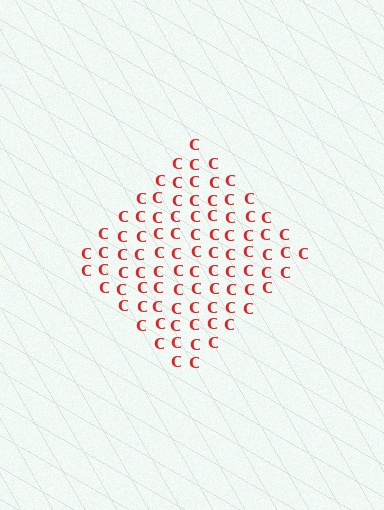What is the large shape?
The large shape is a diamond.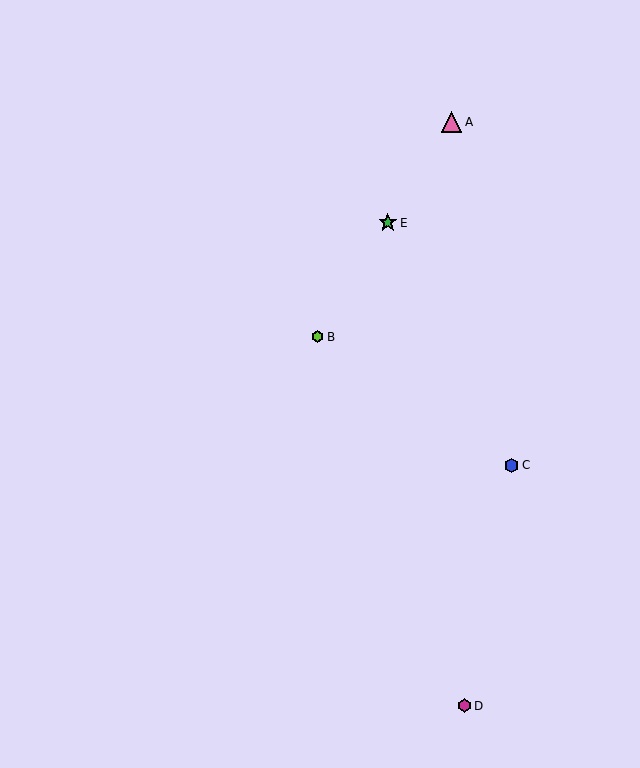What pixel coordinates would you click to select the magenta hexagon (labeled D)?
Click at (464, 706) to select the magenta hexagon D.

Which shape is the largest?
The pink triangle (labeled A) is the largest.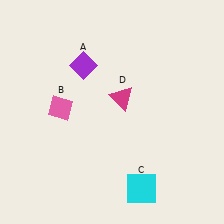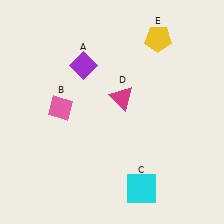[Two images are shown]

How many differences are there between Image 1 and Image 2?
There is 1 difference between the two images.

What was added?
A yellow pentagon (E) was added in Image 2.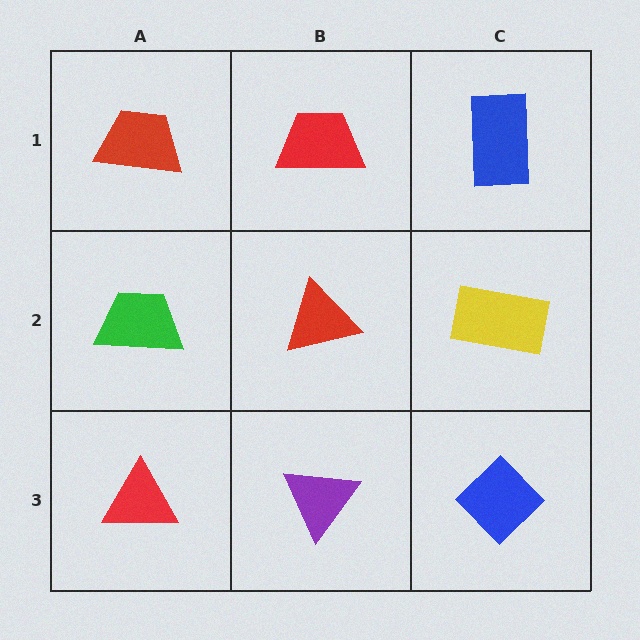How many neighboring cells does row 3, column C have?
2.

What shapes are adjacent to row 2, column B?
A red trapezoid (row 1, column B), a purple triangle (row 3, column B), a green trapezoid (row 2, column A), a yellow rectangle (row 2, column C).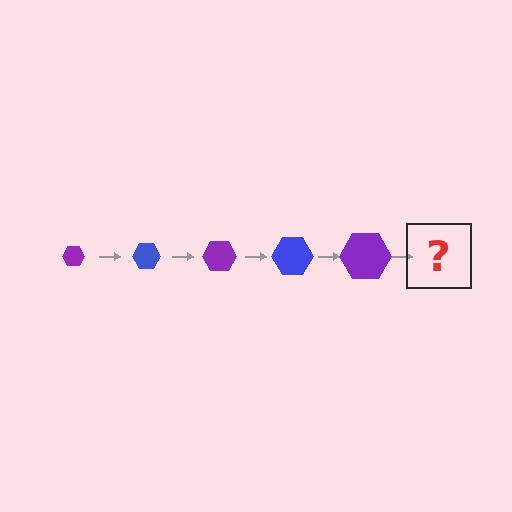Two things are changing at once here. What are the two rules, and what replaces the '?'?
The two rules are that the hexagon grows larger each step and the color cycles through purple and blue. The '?' should be a blue hexagon, larger than the previous one.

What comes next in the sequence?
The next element should be a blue hexagon, larger than the previous one.